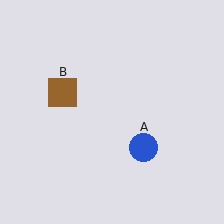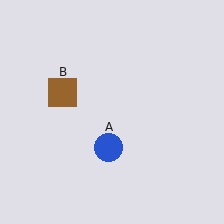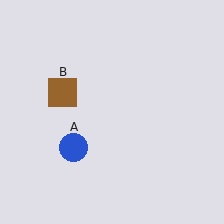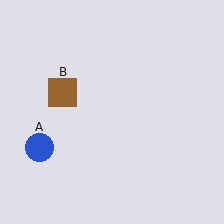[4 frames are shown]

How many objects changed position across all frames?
1 object changed position: blue circle (object A).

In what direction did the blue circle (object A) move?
The blue circle (object A) moved left.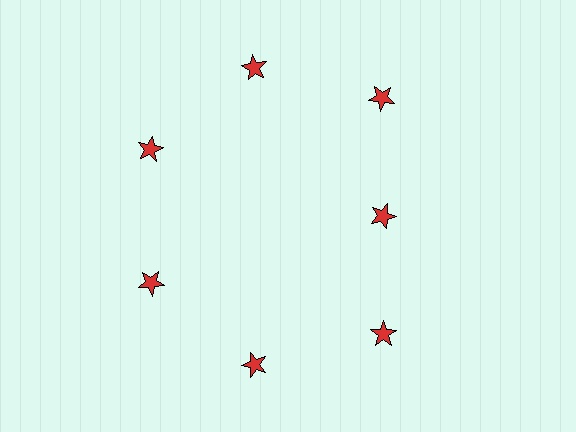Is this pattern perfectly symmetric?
No. The 7 red stars are arranged in a ring, but one element near the 3 o'clock position is pulled inward toward the center, breaking the 7-fold rotational symmetry.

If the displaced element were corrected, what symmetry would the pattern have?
It would have 7-fold rotational symmetry — the pattern would map onto itself every 51 degrees.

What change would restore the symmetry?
The symmetry would be restored by moving it outward, back onto the ring so that all 7 stars sit at equal angles and equal distance from the center.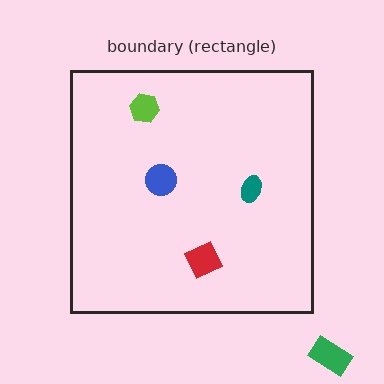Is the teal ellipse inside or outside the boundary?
Inside.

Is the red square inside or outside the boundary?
Inside.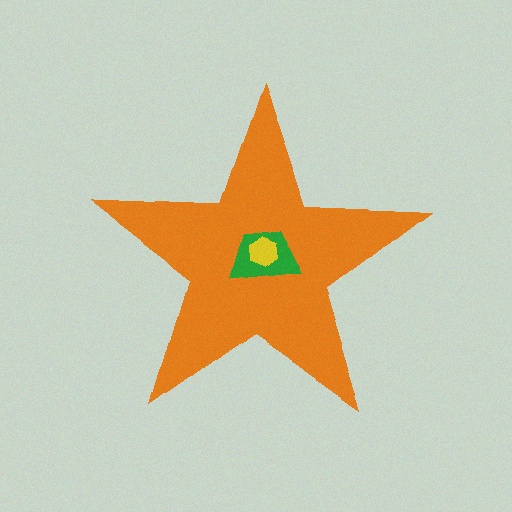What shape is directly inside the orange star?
The green trapezoid.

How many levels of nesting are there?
3.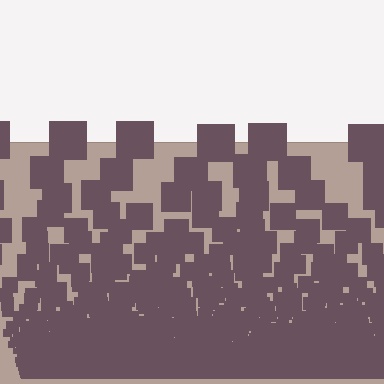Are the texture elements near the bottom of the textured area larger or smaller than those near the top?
Smaller. The gradient is inverted — elements near the bottom are smaller and denser.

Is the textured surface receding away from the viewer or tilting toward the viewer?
The surface appears to tilt toward the viewer. Texture elements get larger and sparser toward the top.